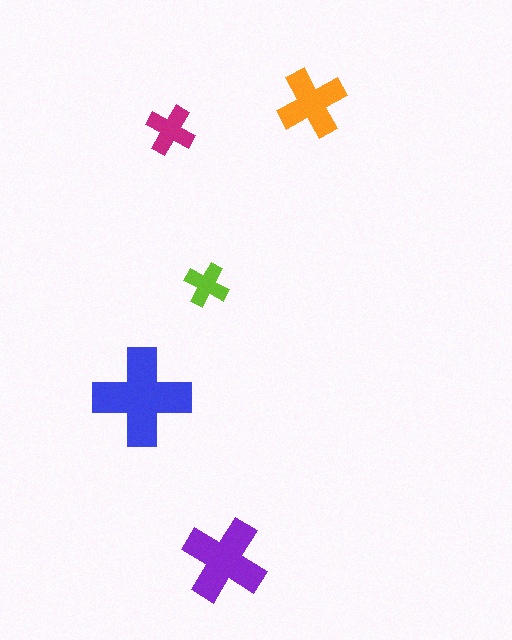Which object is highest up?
The orange cross is topmost.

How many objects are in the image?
There are 5 objects in the image.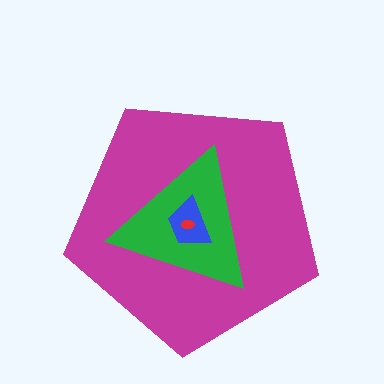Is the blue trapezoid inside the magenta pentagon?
Yes.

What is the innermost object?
The red ellipse.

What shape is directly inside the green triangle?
The blue trapezoid.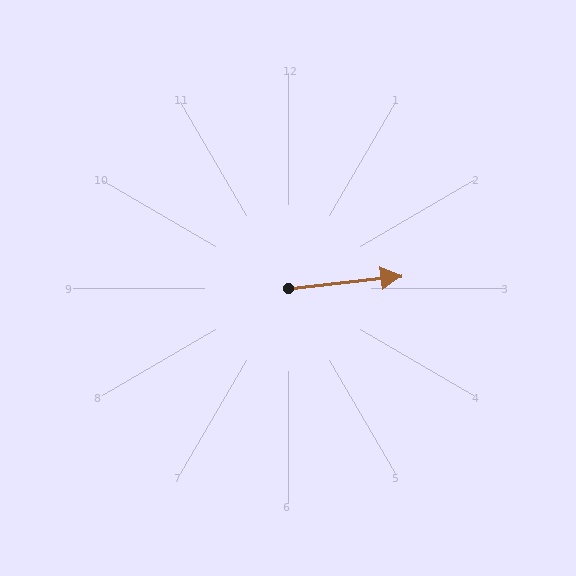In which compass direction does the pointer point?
East.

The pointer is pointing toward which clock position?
Roughly 3 o'clock.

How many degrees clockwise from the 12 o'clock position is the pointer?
Approximately 84 degrees.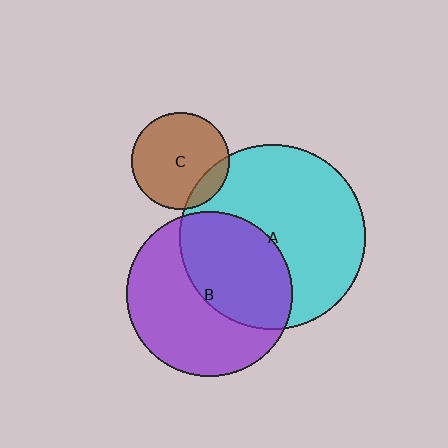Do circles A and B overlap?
Yes.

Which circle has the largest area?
Circle A (cyan).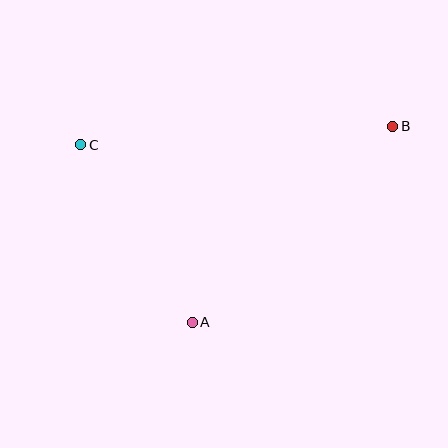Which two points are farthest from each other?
Points B and C are farthest from each other.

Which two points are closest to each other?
Points A and C are closest to each other.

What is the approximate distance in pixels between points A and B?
The distance between A and B is approximately 280 pixels.